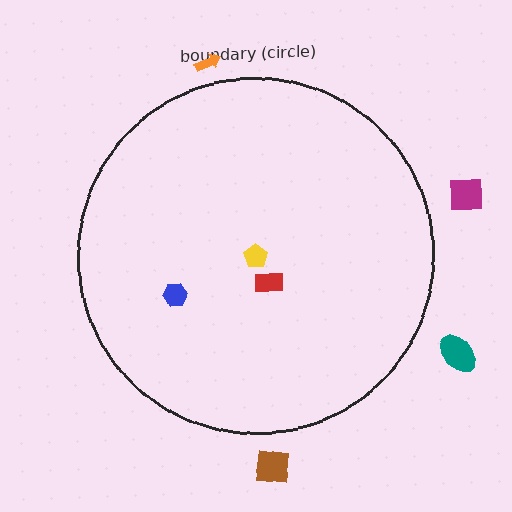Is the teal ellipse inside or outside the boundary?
Outside.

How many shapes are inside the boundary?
3 inside, 4 outside.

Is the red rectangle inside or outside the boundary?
Inside.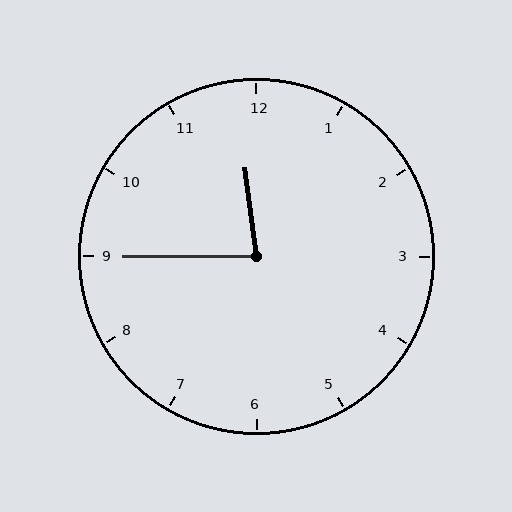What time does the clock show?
11:45.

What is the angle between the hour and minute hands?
Approximately 82 degrees.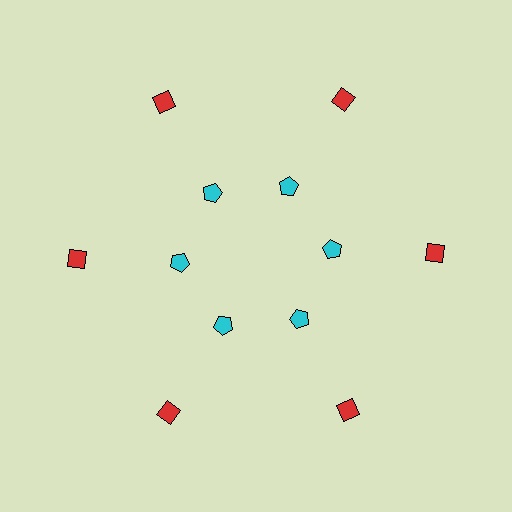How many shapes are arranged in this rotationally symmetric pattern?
There are 12 shapes, arranged in 6 groups of 2.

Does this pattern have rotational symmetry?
Yes, this pattern has 6-fold rotational symmetry. It looks the same after rotating 60 degrees around the center.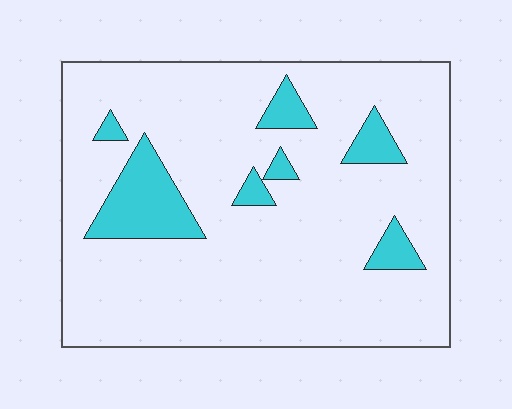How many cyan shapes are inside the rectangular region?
7.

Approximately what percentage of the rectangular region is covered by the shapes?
Approximately 15%.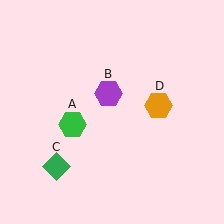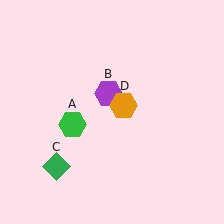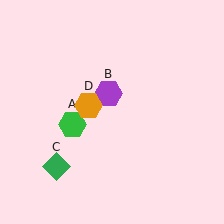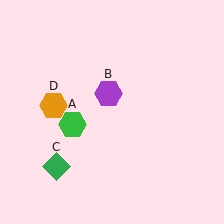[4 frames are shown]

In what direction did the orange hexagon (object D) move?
The orange hexagon (object D) moved left.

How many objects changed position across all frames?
1 object changed position: orange hexagon (object D).